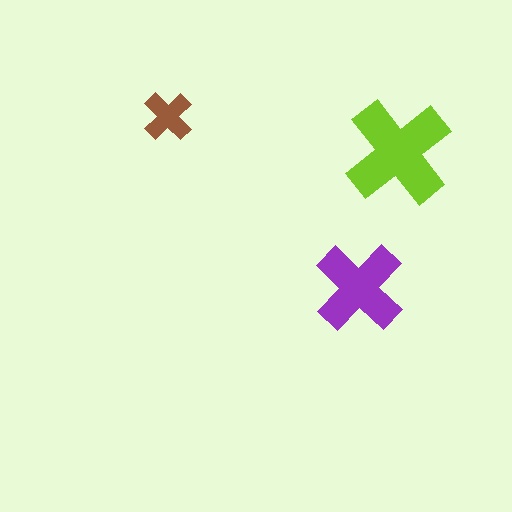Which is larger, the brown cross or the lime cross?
The lime one.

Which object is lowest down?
The purple cross is bottommost.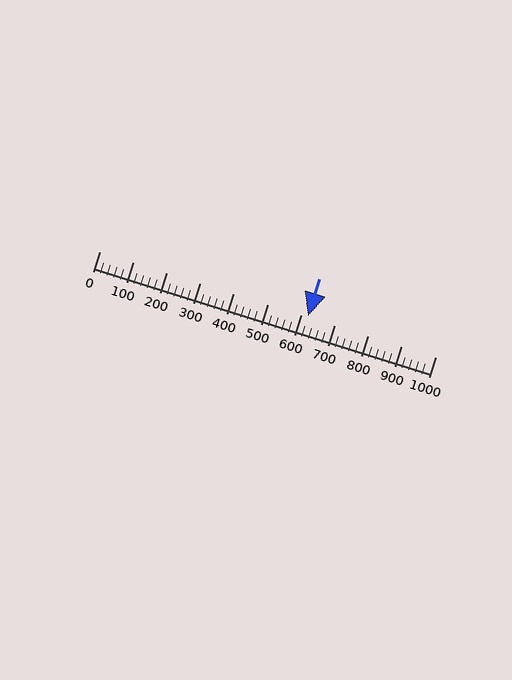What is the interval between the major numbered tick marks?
The major tick marks are spaced 100 units apart.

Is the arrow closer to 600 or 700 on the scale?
The arrow is closer to 600.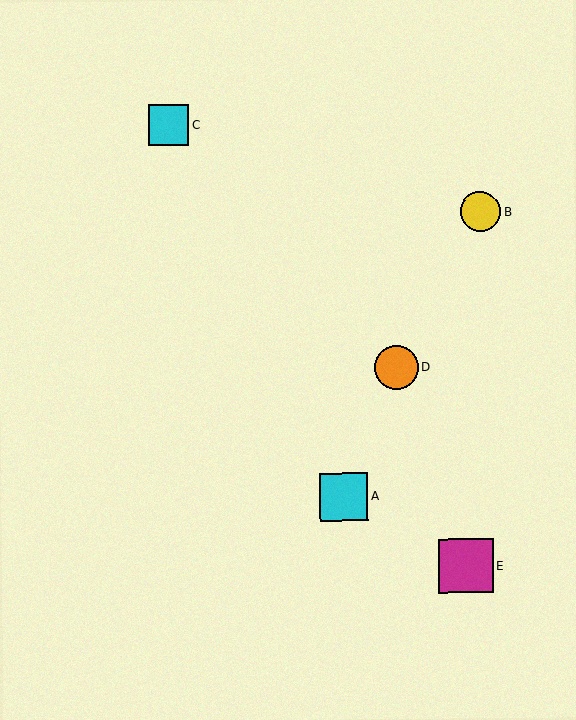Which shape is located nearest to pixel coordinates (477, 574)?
The magenta square (labeled E) at (466, 566) is nearest to that location.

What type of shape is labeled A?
Shape A is a cyan square.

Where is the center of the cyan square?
The center of the cyan square is at (168, 125).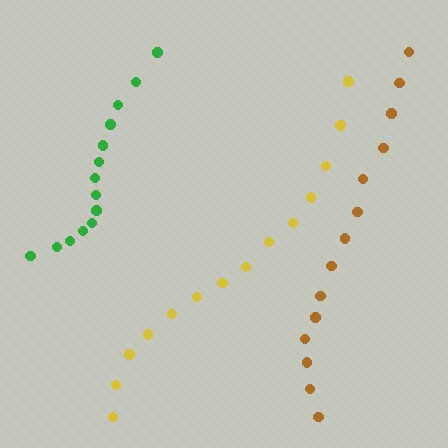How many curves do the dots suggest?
There are 3 distinct paths.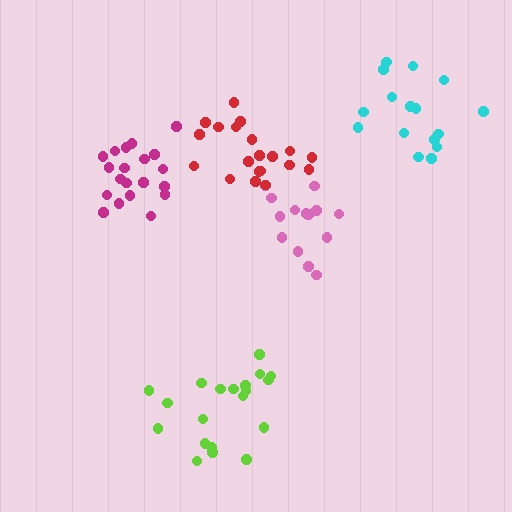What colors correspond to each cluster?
The clusters are colored: pink, cyan, magenta, red, lime.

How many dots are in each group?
Group 1: 14 dots, Group 2: 17 dots, Group 3: 20 dots, Group 4: 20 dots, Group 5: 20 dots (91 total).